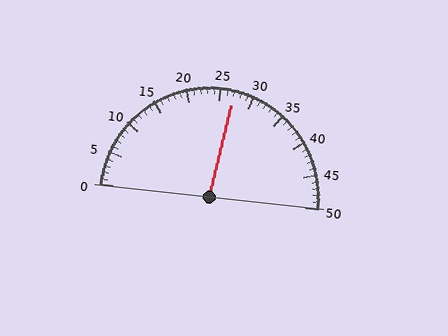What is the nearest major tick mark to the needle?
The nearest major tick mark is 25.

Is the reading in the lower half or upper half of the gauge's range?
The reading is in the upper half of the range (0 to 50).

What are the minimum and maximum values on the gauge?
The gauge ranges from 0 to 50.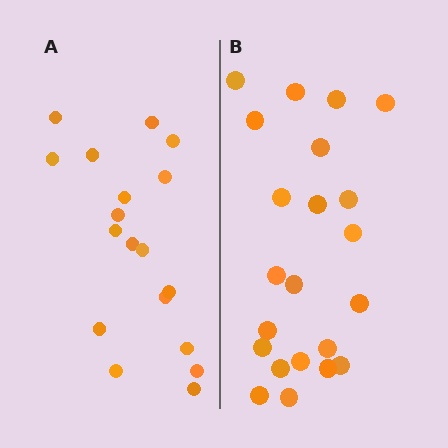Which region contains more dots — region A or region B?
Region B (the right region) has more dots.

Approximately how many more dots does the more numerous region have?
Region B has about 4 more dots than region A.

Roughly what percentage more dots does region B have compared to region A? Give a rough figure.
About 20% more.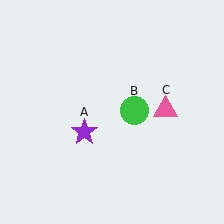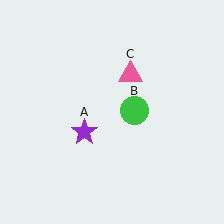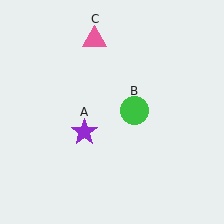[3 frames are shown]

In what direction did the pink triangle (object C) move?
The pink triangle (object C) moved up and to the left.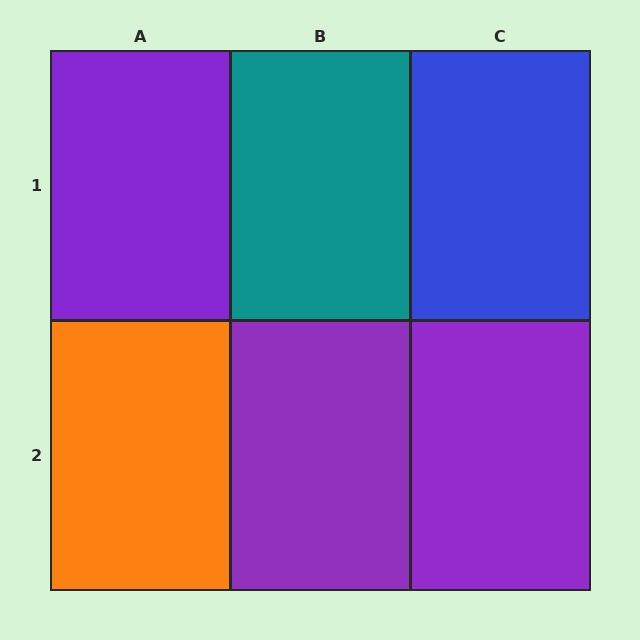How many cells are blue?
1 cell is blue.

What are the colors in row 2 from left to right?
Orange, purple, purple.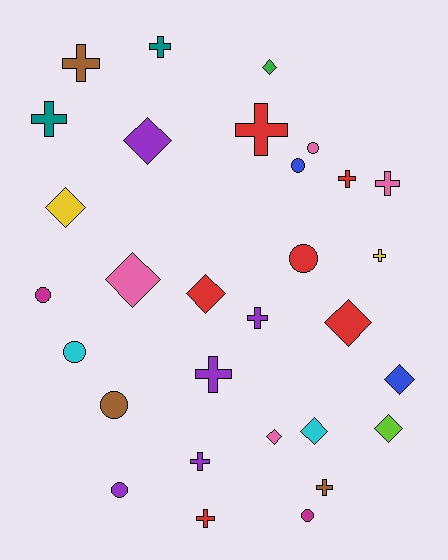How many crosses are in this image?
There are 12 crosses.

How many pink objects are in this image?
There are 4 pink objects.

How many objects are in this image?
There are 30 objects.